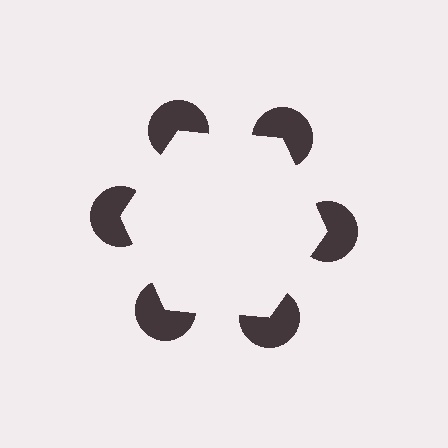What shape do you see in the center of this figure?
An illusory hexagon — its edges are inferred from the aligned wedge cuts in the pac-man discs, not physically drawn.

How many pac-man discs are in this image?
There are 6 — one at each vertex of the illusory hexagon.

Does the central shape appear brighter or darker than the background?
It typically appears slightly brighter than the background, even though no actual brightness change is drawn.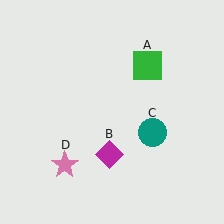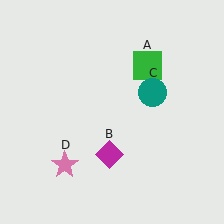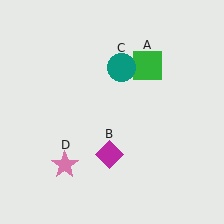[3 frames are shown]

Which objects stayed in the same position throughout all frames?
Green square (object A) and magenta diamond (object B) and pink star (object D) remained stationary.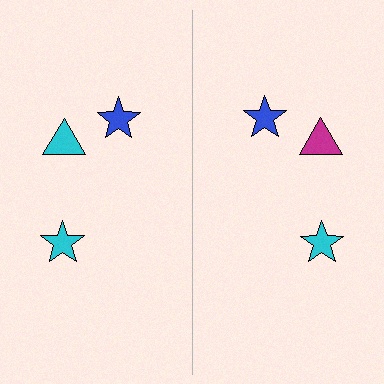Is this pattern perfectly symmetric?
No, the pattern is not perfectly symmetric. The magenta triangle on the right side breaks the symmetry — its mirror counterpart is cyan.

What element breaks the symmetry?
The magenta triangle on the right side breaks the symmetry — its mirror counterpart is cyan.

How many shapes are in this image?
There are 6 shapes in this image.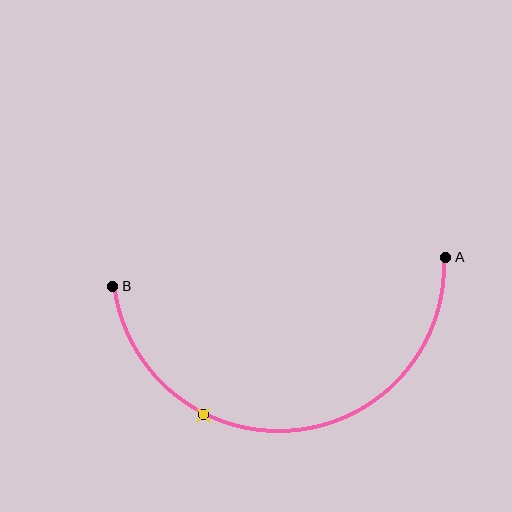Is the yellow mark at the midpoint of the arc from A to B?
No. The yellow mark lies on the arc but is closer to endpoint B. The arc midpoint would be at the point on the curve equidistant along the arc from both A and B.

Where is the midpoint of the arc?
The arc midpoint is the point on the curve farthest from the straight line joining A and B. It sits below that line.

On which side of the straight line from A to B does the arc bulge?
The arc bulges below the straight line connecting A and B.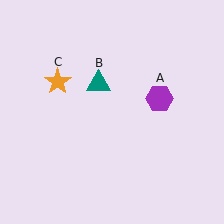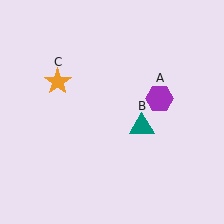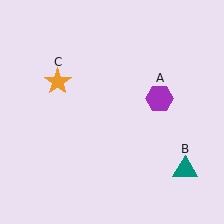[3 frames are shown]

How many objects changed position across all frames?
1 object changed position: teal triangle (object B).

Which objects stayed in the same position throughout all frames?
Purple hexagon (object A) and orange star (object C) remained stationary.